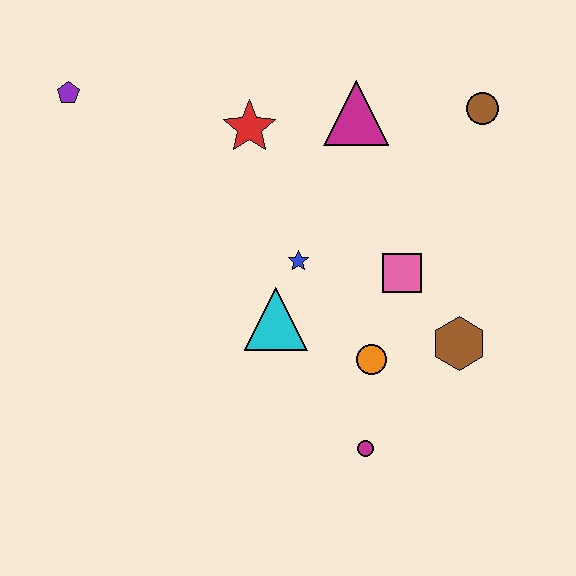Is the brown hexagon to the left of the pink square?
No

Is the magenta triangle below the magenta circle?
No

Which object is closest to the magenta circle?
The orange circle is closest to the magenta circle.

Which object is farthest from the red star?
The magenta circle is farthest from the red star.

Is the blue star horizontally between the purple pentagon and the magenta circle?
Yes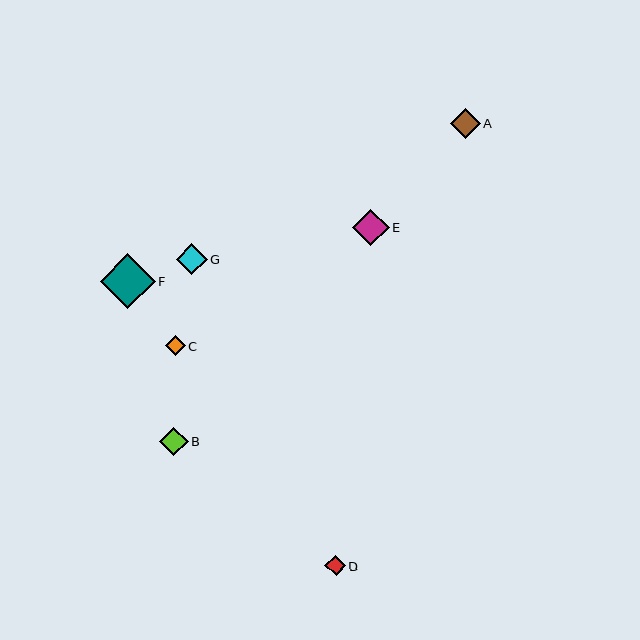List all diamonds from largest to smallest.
From largest to smallest: F, E, G, A, B, D, C.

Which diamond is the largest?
Diamond F is the largest with a size of approximately 55 pixels.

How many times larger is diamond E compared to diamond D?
Diamond E is approximately 1.8 times the size of diamond D.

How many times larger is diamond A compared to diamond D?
Diamond A is approximately 1.5 times the size of diamond D.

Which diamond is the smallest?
Diamond C is the smallest with a size of approximately 20 pixels.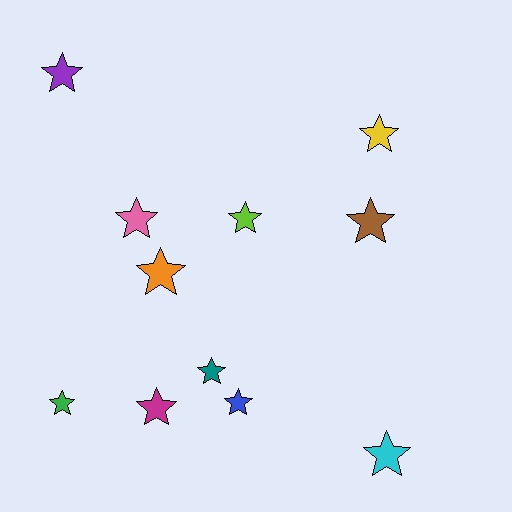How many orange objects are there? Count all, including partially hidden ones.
There is 1 orange object.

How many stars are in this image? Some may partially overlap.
There are 11 stars.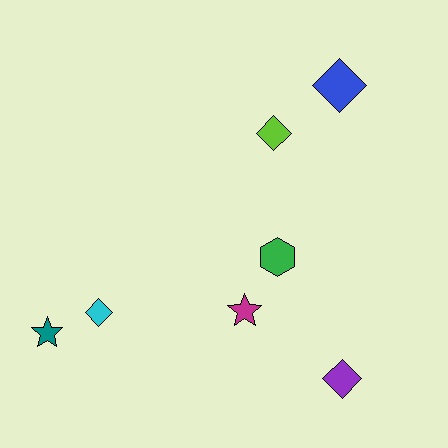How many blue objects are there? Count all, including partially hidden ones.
There is 1 blue object.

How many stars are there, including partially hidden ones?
There are 2 stars.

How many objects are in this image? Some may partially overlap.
There are 7 objects.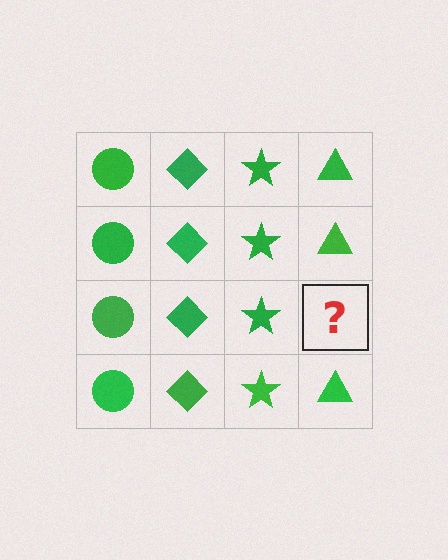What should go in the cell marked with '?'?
The missing cell should contain a green triangle.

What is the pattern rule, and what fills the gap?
The rule is that each column has a consistent shape. The gap should be filled with a green triangle.